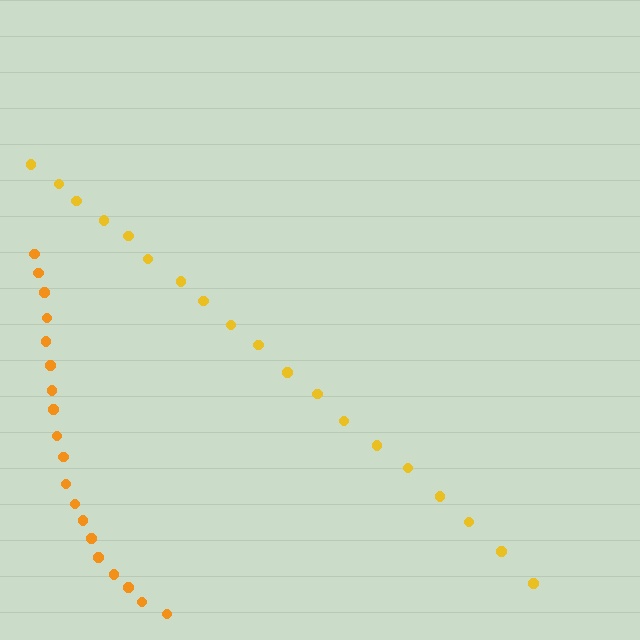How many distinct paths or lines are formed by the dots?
There are 2 distinct paths.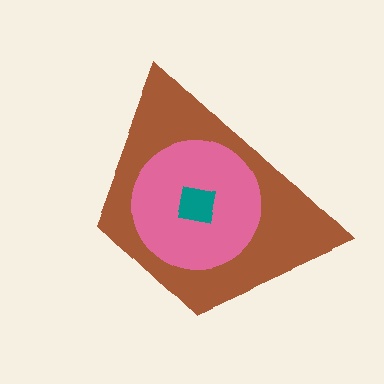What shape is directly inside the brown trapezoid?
The pink circle.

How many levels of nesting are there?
3.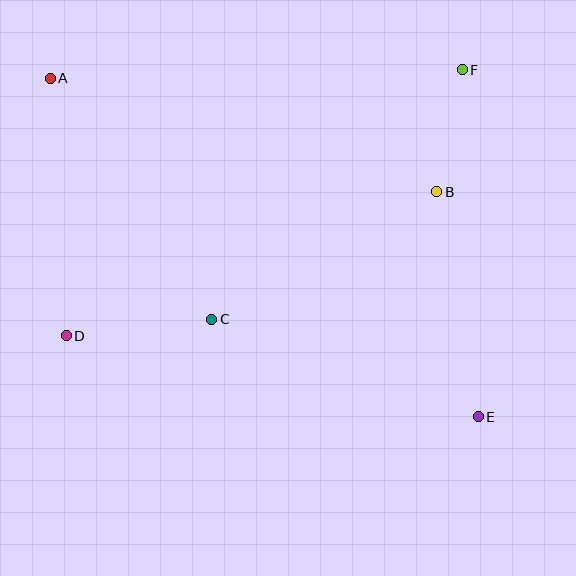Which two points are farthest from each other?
Points A and E are farthest from each other.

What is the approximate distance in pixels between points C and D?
The distance between C and D is approximately 146 pixels.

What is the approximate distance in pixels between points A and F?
The distance between A and F is approximately 412 pixels.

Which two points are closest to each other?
Points B and F are closest to each other.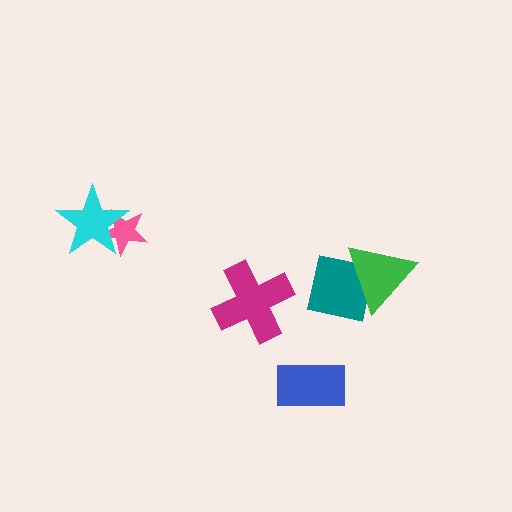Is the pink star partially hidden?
Yes, it is partially covered by another shape.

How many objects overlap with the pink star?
1 object overlaps with the pink star.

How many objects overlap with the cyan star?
1 object overlaps with the cyan star.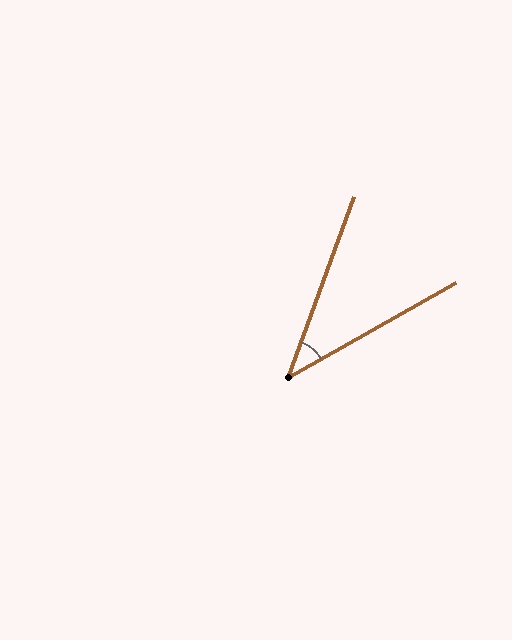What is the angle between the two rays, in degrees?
Approximately 40 degrees.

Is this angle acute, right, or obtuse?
It is acute.